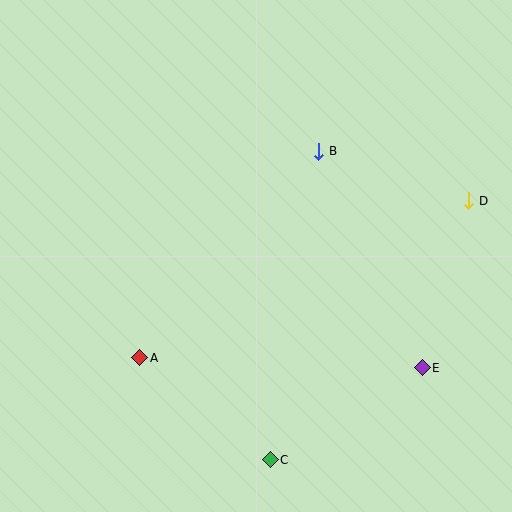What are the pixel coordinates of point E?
Point E is at (422, 368).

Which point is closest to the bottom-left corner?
Point A is closest to the bottom-left corner.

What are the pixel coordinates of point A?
Point A is at (140, 358).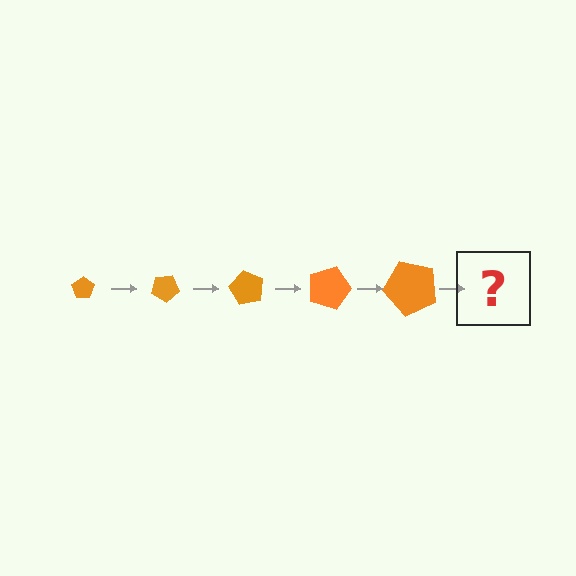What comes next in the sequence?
The next element should be a pentagon, larger than the previous one and rotated 150 degrees from the start.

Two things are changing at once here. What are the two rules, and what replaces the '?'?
The two rules are that the pentagon grows larger each step and it rotates 30 degrees each step. The '?' should be a pentagon, larger than the previous one and rotated 150 degrees from the start.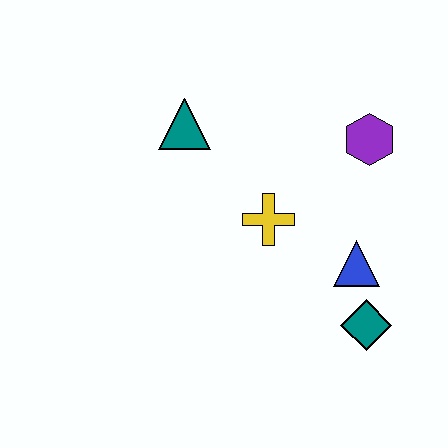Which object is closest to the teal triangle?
The yellow cross is closest to the teal triangle.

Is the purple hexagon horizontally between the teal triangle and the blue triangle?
No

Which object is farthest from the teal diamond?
The teal triangle is farthest from the teal diamond.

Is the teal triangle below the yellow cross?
No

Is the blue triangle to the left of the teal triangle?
No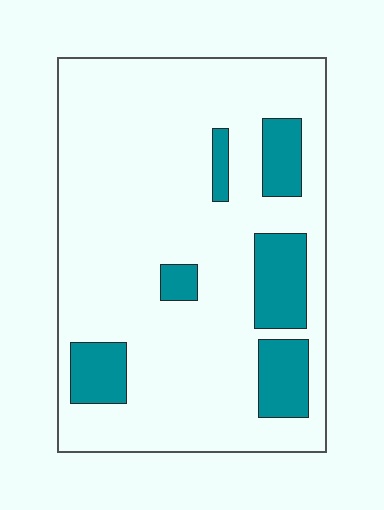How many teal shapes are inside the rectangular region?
6.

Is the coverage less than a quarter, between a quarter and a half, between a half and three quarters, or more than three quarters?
Less than a quarter.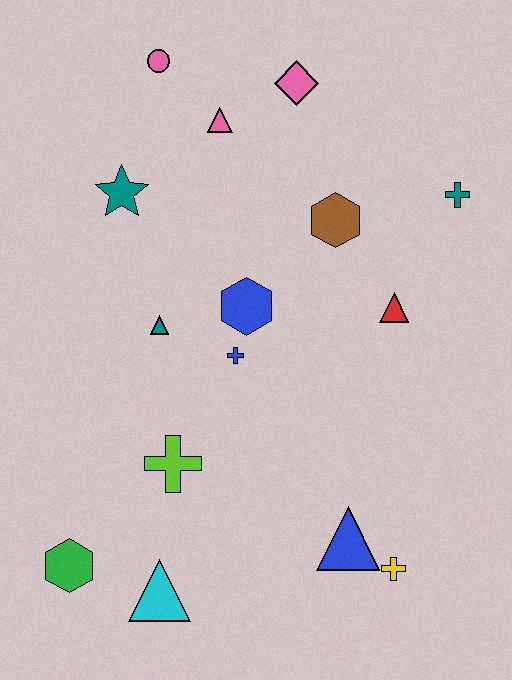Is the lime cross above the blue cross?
No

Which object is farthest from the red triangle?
The green hexagon is farthest from the red triangle.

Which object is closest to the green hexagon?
The cyan triangle is closest to the green hexagon.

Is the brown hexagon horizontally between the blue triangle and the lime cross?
Yes